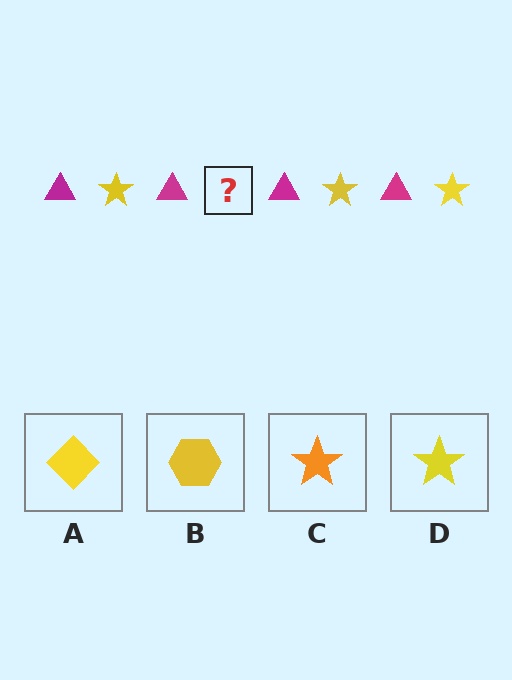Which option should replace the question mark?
Option D.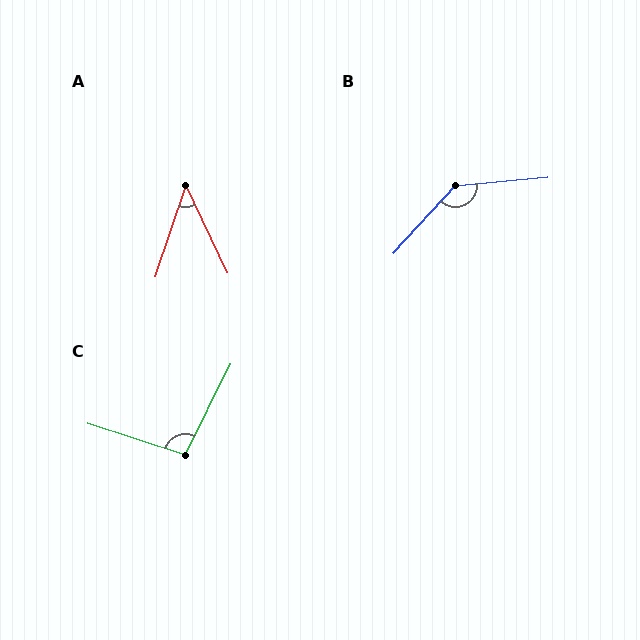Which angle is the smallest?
A, at approximately 44 degrees.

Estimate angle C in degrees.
Approximately 99 degrees.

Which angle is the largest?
B, at approximately 138 degrees.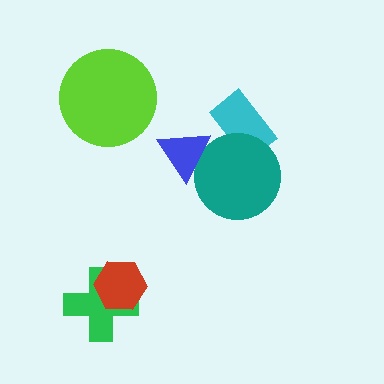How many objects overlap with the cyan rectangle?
1 object overlaps with the cyan rectangle.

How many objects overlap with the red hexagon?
1 object overlaps with the red hexagon.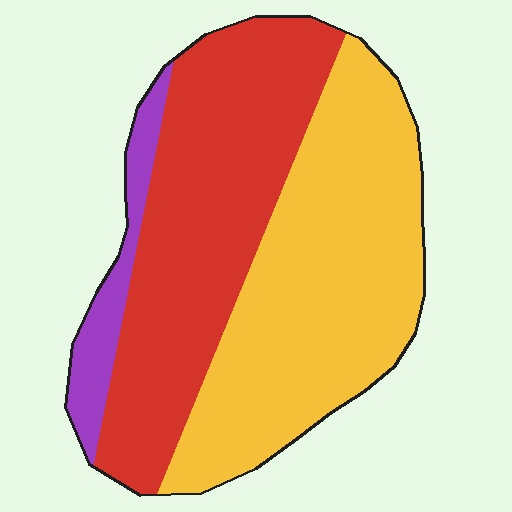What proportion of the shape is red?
Red covers 43% of the shape.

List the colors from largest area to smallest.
From largest to smallest: yellow, red, purple.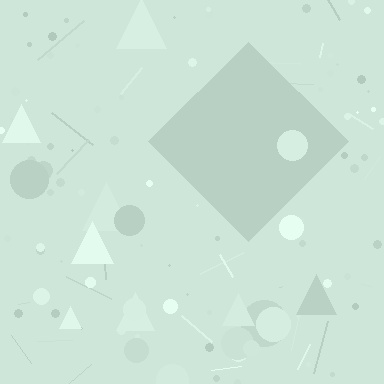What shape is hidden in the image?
A diamond is hidden in the image.